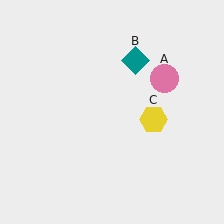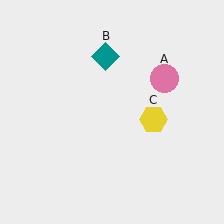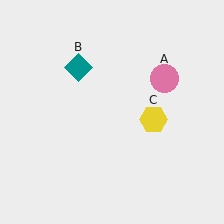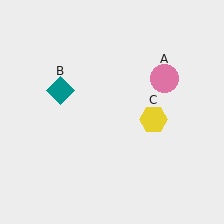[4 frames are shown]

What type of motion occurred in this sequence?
The teal diamond (object B) rotated counterclockwise around the center of the scene.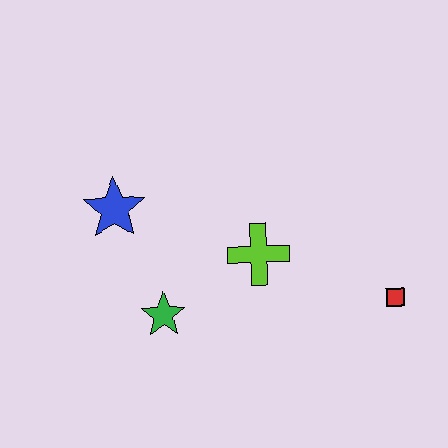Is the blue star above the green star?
Yes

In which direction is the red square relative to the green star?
The red square is to the right of the green star.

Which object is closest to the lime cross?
The green star is closest to the lime cross.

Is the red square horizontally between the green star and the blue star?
No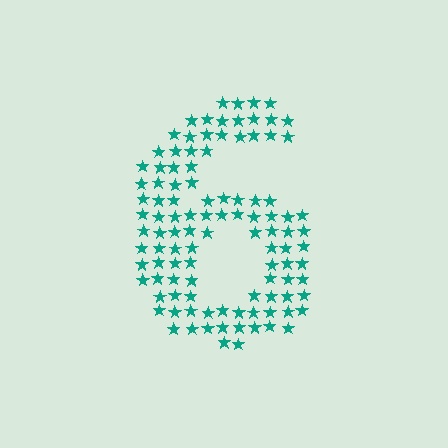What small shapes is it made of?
It is made of small stars.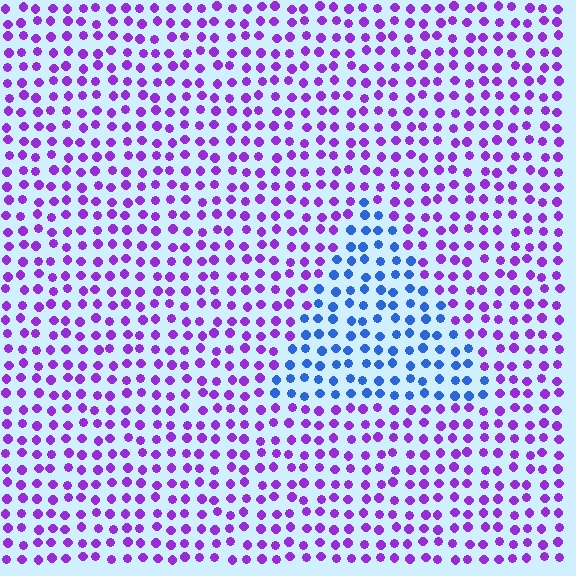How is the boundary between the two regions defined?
The boundary is defined purely by a slight shift in hue (about 58 degrees). Spacing, size, and orientation are identical on both sides.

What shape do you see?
I see a triangle.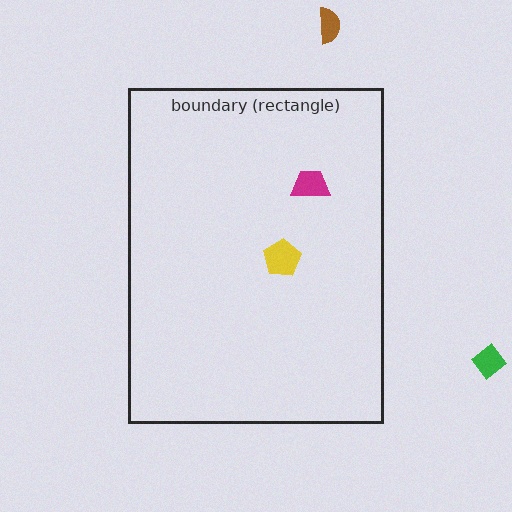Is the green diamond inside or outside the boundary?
Outside.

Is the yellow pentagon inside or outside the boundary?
Inside.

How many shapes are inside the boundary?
2 inside, 2 outside.